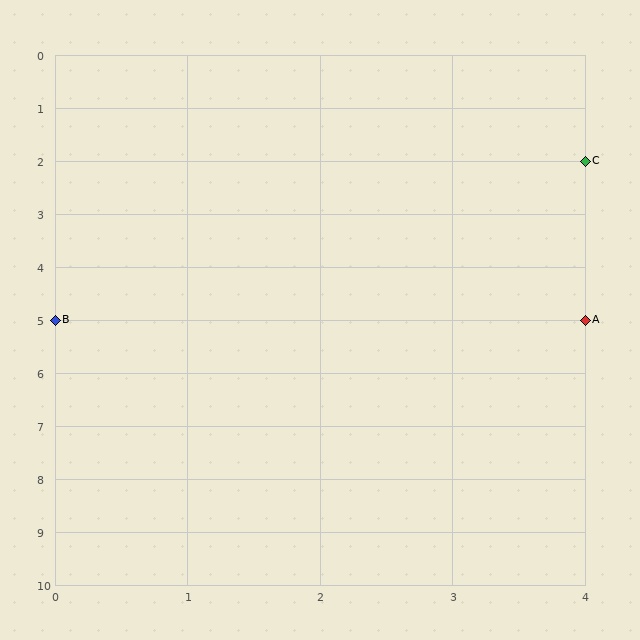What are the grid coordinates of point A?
Point A is at grid coordinates (4, 5).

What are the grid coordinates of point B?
Point B is at grid coordinates (0, 5).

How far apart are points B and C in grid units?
Points B and C are 4 columns and 3 rows apart (about 5.0 grid units diagonally).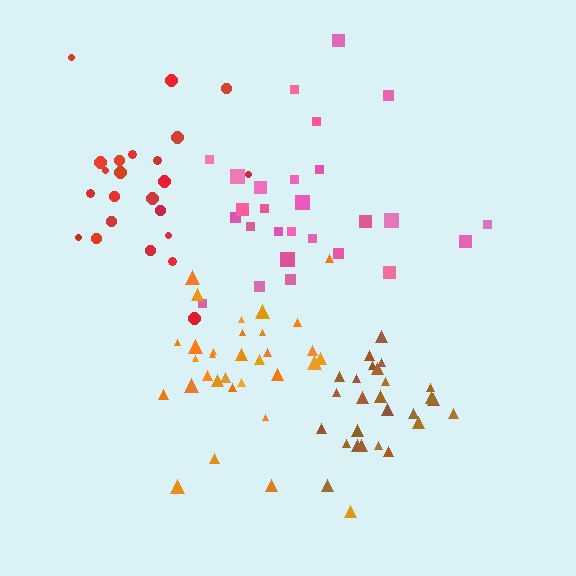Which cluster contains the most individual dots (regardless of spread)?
Orange (32).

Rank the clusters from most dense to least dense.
brown, orange, red, pink.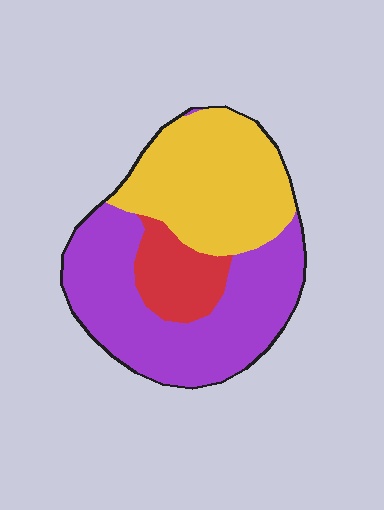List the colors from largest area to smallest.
From largest to smallest: purple, yellow, red.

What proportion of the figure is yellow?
Yellow takes up between a quarter and a half of the figure.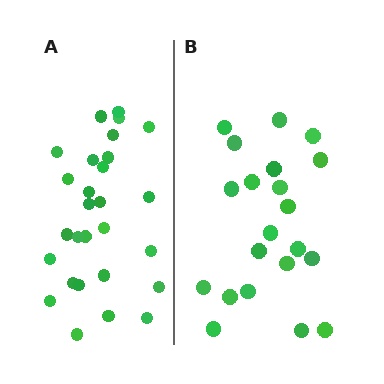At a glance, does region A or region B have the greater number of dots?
Region A (the left region) has more dots.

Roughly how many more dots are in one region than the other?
Region A has roughly 8 or so more dots than region B.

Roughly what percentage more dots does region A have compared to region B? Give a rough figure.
About 35% more.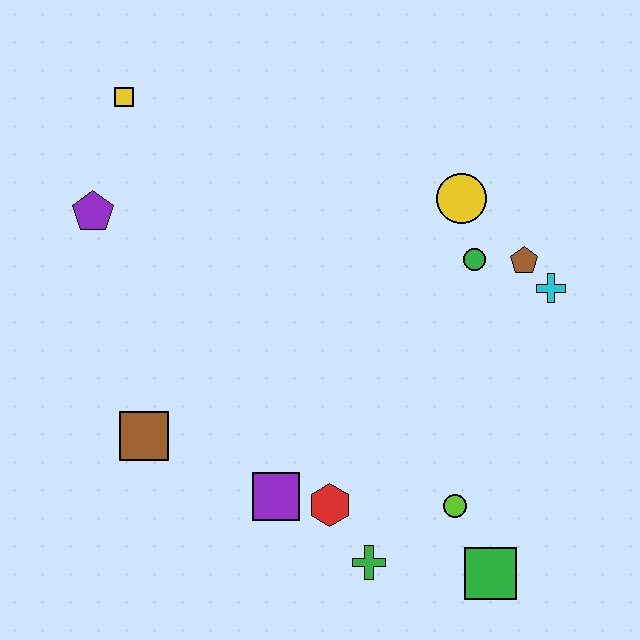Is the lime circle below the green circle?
Yes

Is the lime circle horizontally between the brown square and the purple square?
No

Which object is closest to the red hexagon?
The purple square is closest to the red hexagon.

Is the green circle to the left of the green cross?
No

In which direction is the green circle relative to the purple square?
The green circle is above the purple square.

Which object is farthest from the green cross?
The yellow square is farthest from the green cross.